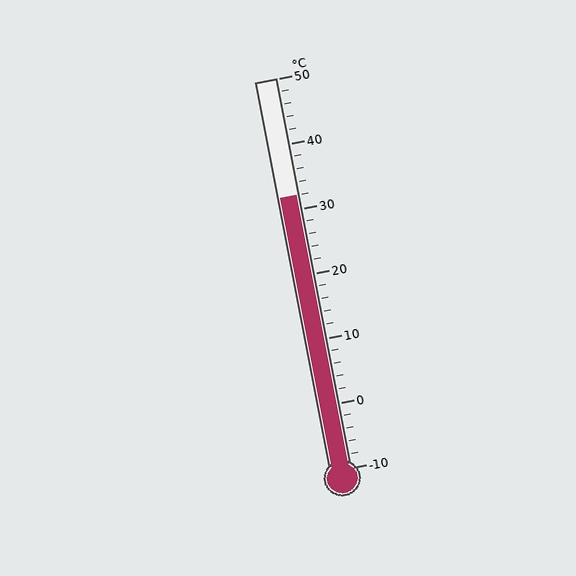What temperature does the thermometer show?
The thermometer shows approximately 32°C.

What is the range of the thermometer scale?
The thermometer scale ranges from -10°C to 50°C.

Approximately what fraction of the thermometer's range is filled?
The thermometer is filled to approximately 70% of its range.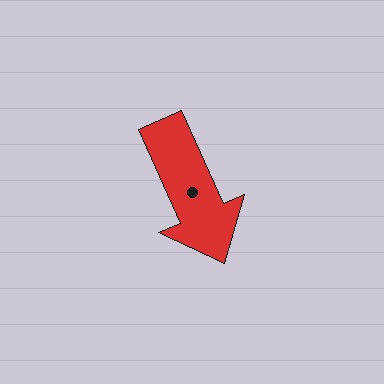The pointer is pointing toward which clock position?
Roughly 5 o'clock.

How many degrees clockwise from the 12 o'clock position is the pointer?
Approximately 156 degrees.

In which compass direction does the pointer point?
Southeast.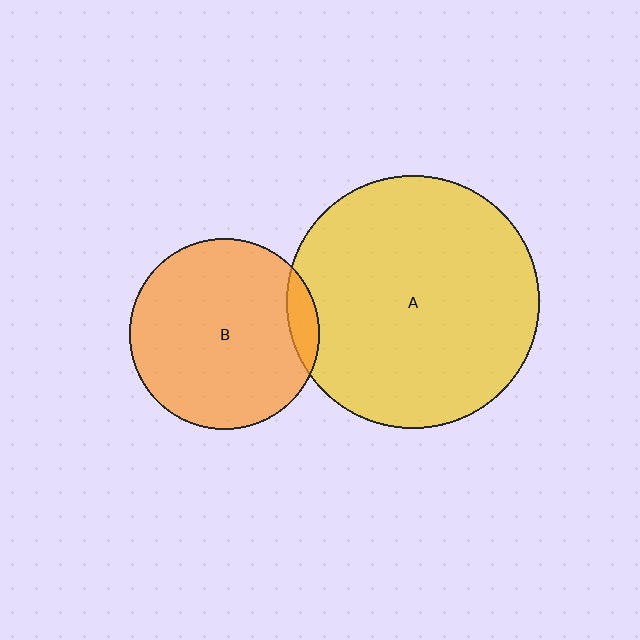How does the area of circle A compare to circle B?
Approximately 1.8 times.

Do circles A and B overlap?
Yes.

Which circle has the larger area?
Circle A (yellow).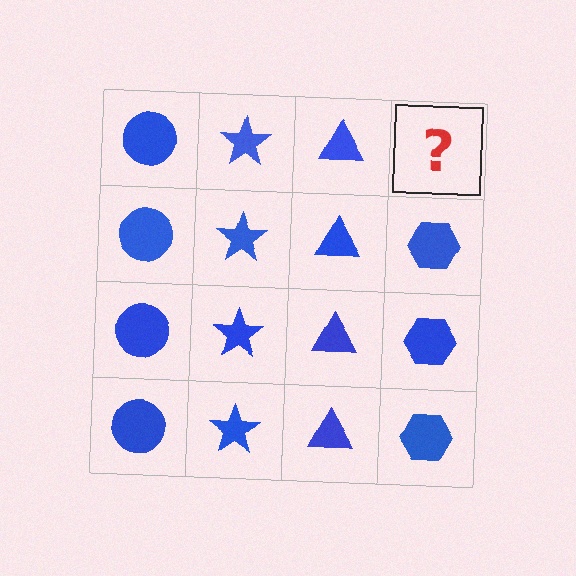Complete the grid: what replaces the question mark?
The question mark should be replaced with a blue hexagon.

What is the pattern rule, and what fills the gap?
The rule is that each column has a consistent shape. The gap should be filled with a blue hexagon.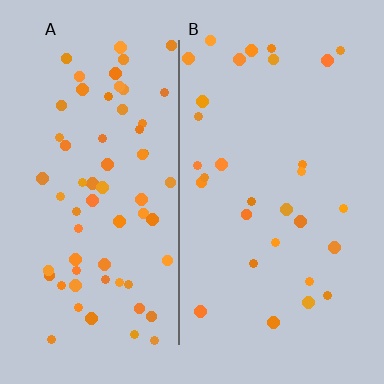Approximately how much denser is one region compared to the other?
Approximately 2.2× — region A over region B.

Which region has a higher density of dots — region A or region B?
A (the left).